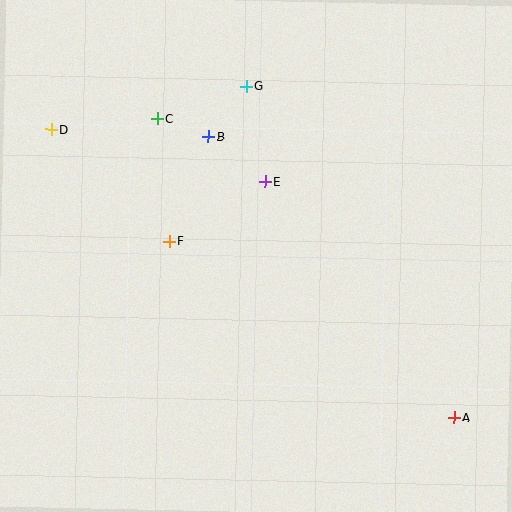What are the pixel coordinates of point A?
Point A is at (454, 417).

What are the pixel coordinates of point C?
Point C is at (157, 119).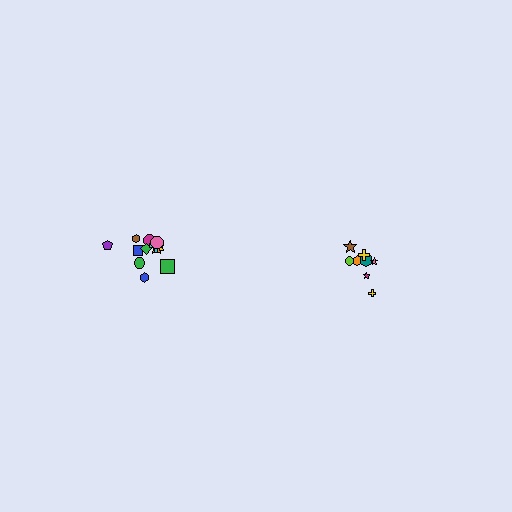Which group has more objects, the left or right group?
The left group.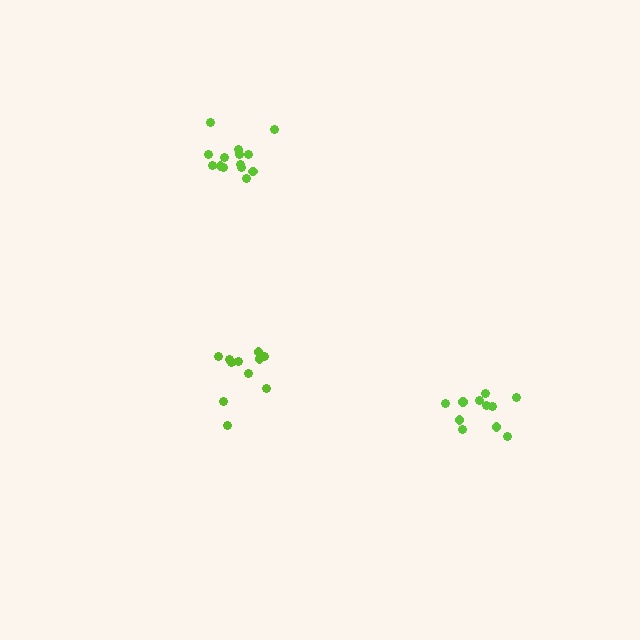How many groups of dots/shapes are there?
There are 3 groups.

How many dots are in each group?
Group 1: 11 dots, Group 2: 11 dots, Group 3: 14 dots (36 total).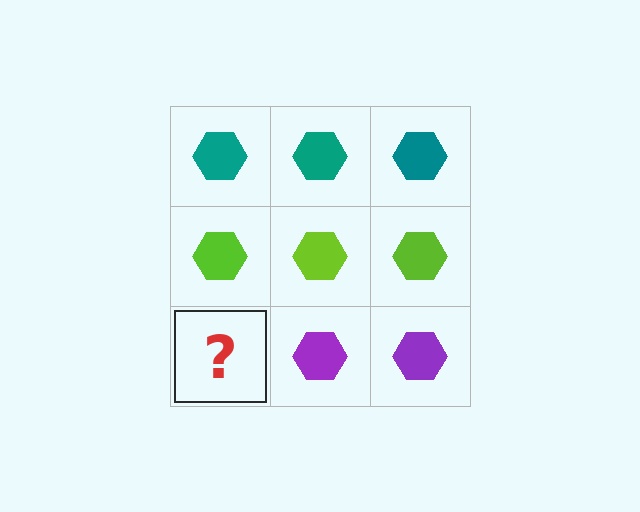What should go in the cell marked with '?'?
The missing cell should contain a purple hexagon.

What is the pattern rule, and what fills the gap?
The rule is that each row has a consistent color. The gap should be filled with a purple hexagon.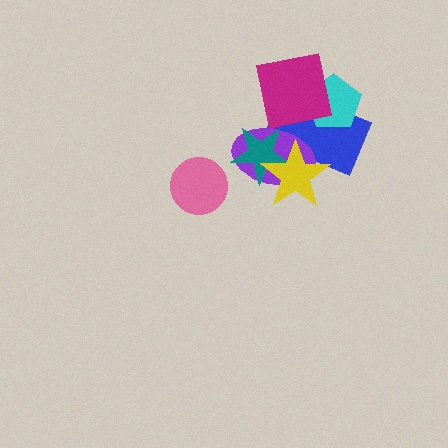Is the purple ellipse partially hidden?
Yes, it is partially covered by another shape.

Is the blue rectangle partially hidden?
Yes, it is partially covered by another shape.